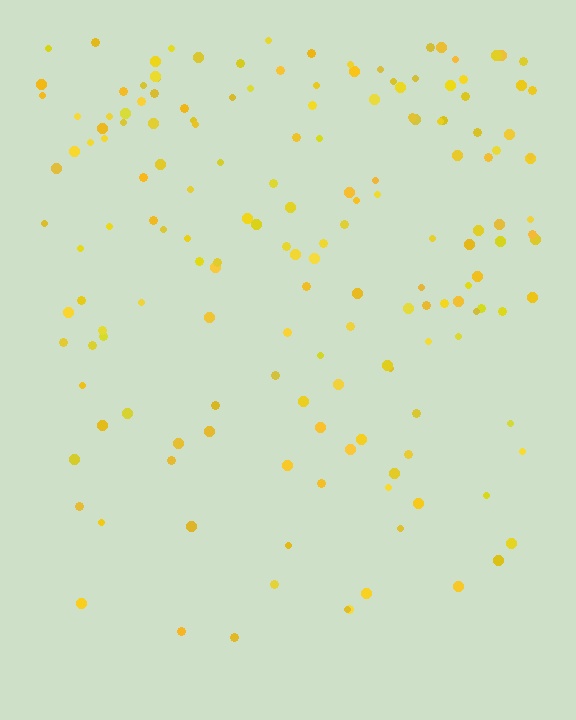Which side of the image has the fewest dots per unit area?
The bottom.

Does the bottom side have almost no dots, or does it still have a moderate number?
Still a moderate number, just noticeably fewer than the top.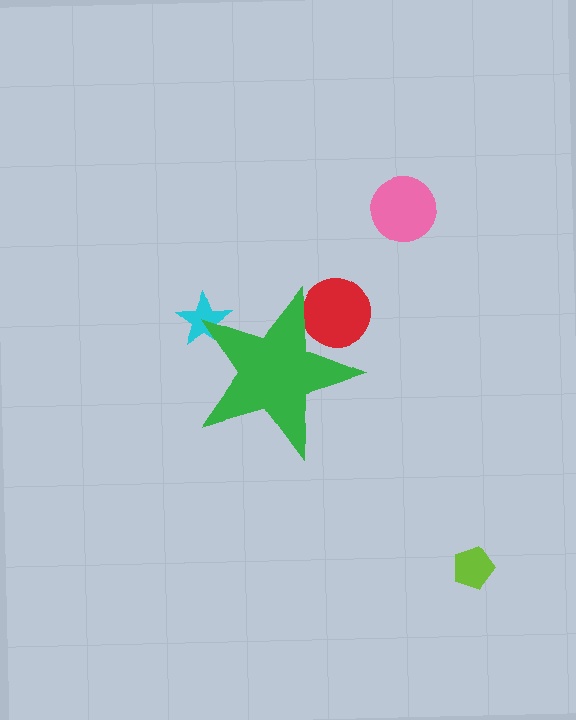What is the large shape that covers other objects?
A green star.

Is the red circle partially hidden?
Yes, the red circle is partially hidden behind the green star.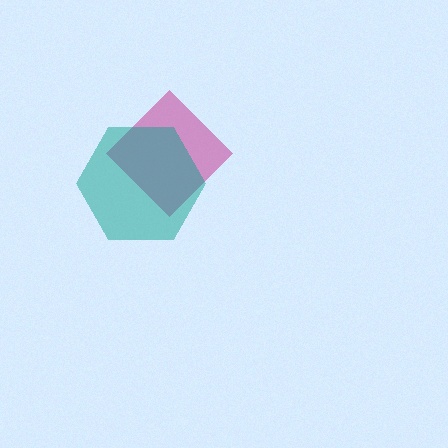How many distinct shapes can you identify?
There are 2 distinct shapes: a magenta diamond, a teal hexagon.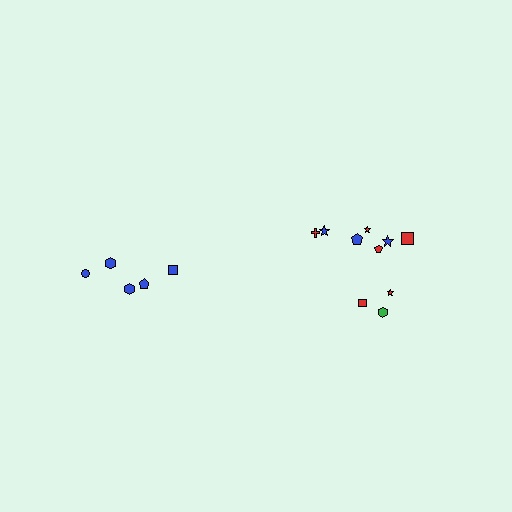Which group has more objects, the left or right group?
The right group.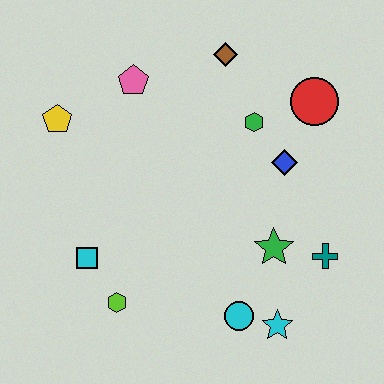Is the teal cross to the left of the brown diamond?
No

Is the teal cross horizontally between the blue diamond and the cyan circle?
No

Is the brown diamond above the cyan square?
Yes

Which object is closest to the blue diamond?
The green hexagon is closest to the blue diamond.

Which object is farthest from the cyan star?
The yellow pentagon is farthest from the cyan star.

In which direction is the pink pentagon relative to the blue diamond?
The pink pentagon is to the left of the blue diamond.